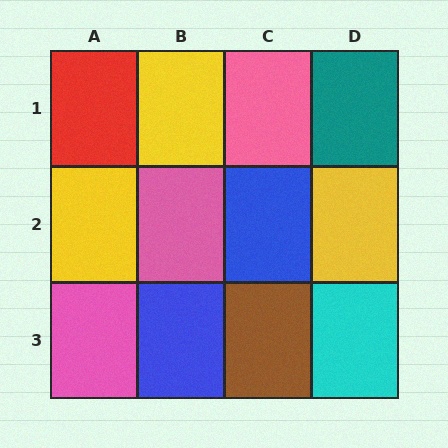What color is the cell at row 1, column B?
Yellow.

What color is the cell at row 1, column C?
Pink.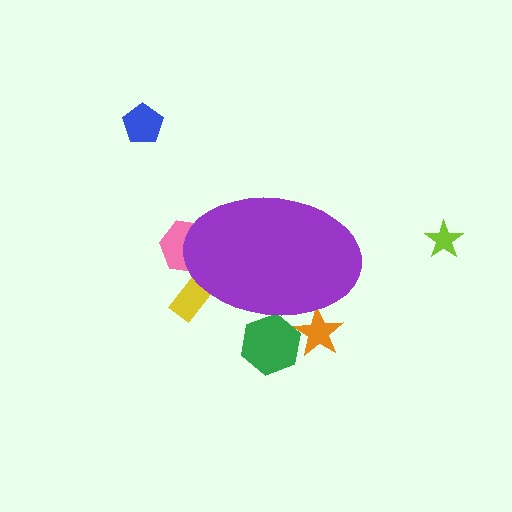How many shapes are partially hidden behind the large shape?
4 shapes are partially hidden.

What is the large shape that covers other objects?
A purple ellipse.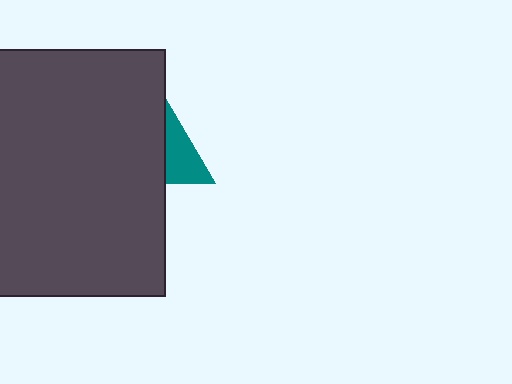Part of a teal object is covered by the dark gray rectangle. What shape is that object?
It is a triangle.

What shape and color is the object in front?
The object in front is a dark gray rectangle.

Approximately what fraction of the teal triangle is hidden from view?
Roughly 66% of the teal triangle is hidden behind the dark gray rectangle.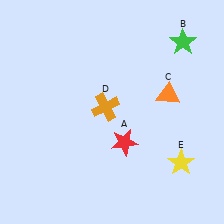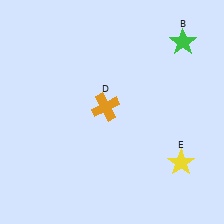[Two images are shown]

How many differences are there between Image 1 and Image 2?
There are 2 differences between the two images.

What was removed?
The orange triangle (C), the red star (A) were removed in Image 2.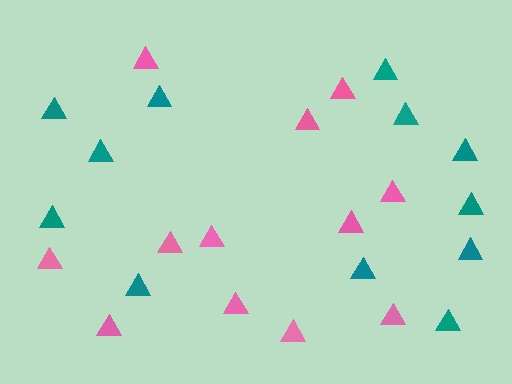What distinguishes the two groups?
There are 2 groups: one group of pink triangles (12) and one group of teal triangles (12).